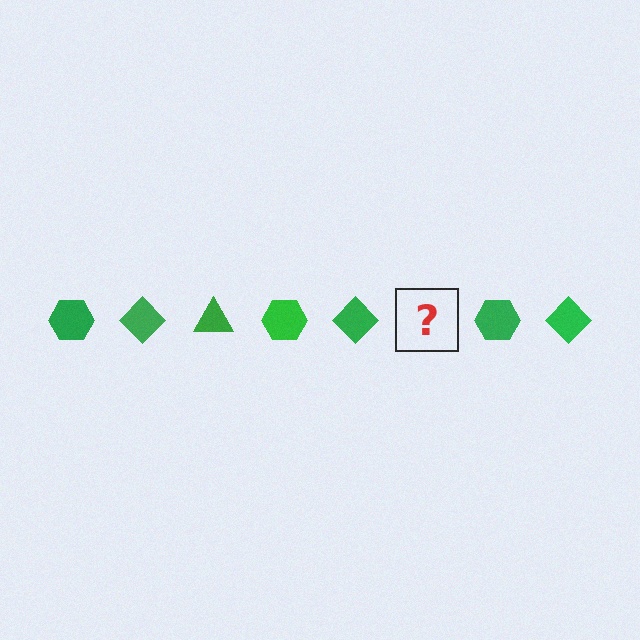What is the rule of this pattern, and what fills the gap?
The rule is that the pattern cycles through hexagon, diamond, triangle shapes in green. The gap should be filled with a green triangle.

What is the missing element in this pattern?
The missing element is a green triangle.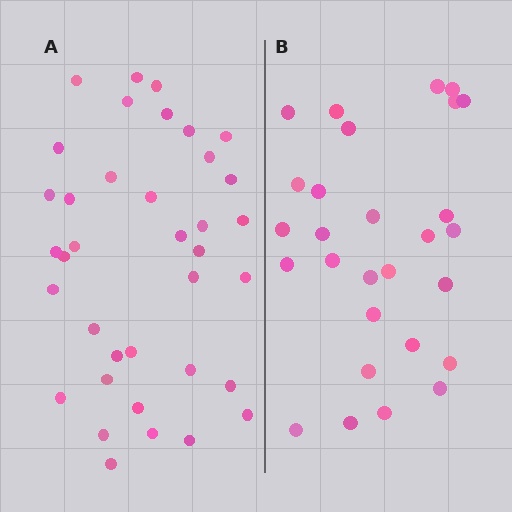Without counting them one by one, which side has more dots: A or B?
Region A (the left region) has more dots.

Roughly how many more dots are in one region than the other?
Region A has roughly 8 or so more dots than region B.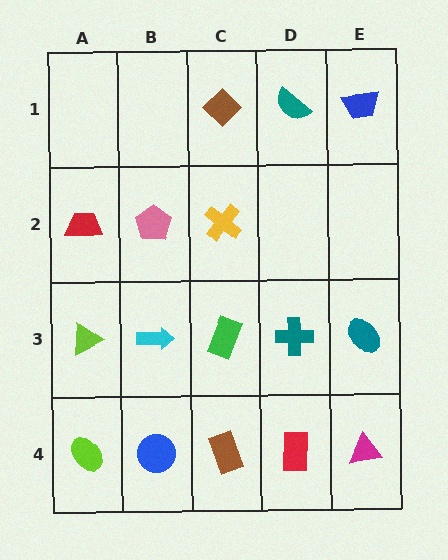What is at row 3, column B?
A cyan arrow.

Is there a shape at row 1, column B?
No, that cell is empty.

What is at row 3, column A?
A lime triangle.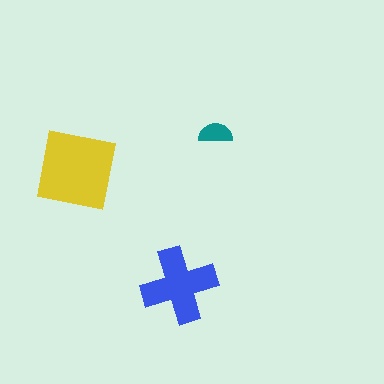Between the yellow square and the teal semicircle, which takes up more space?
The yellow square.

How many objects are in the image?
There are 3 objects in the image.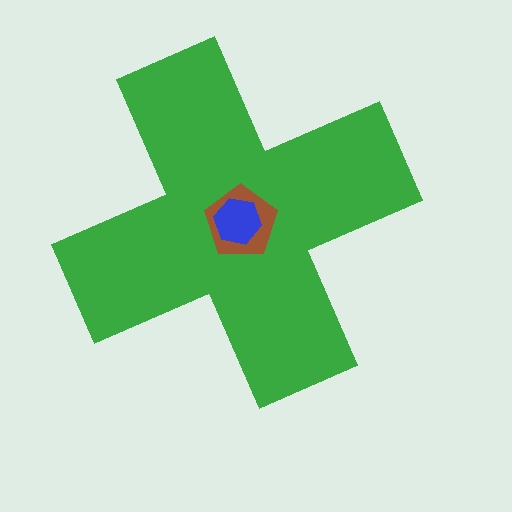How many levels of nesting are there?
3.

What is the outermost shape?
The green cross.